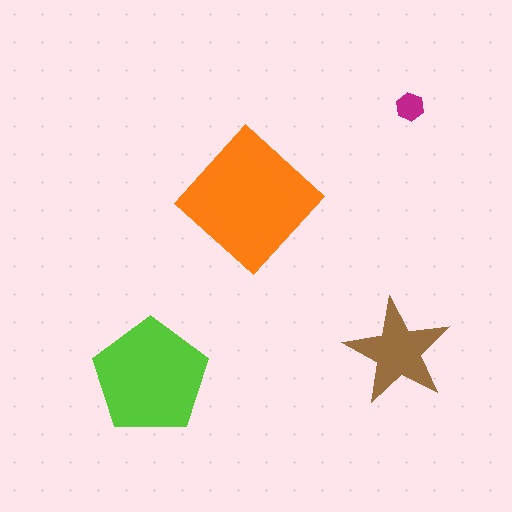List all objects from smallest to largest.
The magenta hexagon, the brown star, the lime pentagon, the orange diamond.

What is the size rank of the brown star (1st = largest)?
3rd.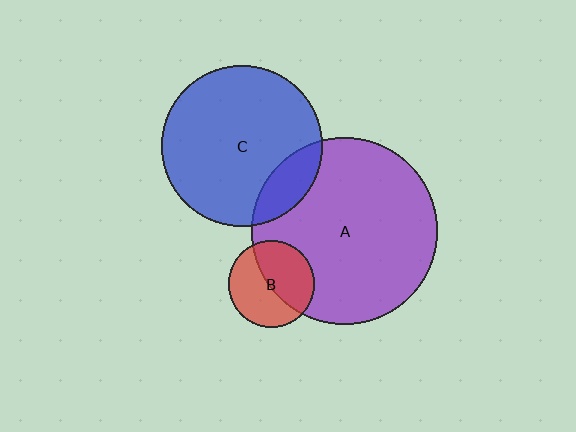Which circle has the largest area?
Circle A (purple).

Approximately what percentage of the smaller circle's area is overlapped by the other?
Approximately 50%.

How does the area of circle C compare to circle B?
Approximately 3.4 times.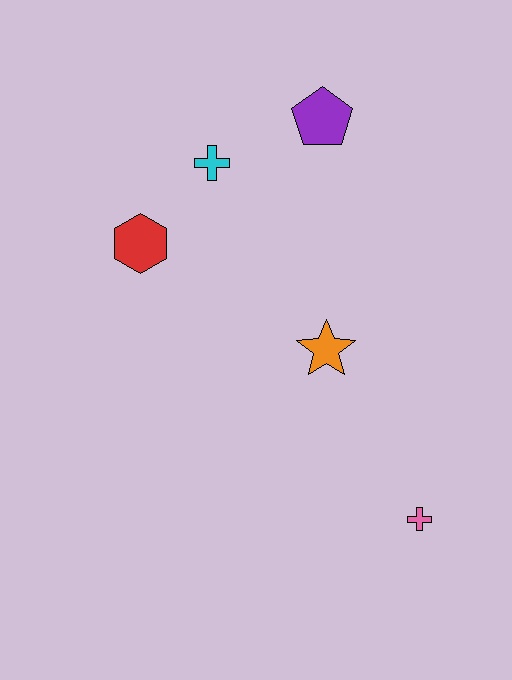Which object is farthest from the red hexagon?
The pink cross is farthest from the red hexagon.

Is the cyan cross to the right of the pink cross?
No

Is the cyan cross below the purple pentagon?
Yes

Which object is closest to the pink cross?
The orange star is closest to the pink cross.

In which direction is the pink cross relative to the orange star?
The pink cross is below the orange star.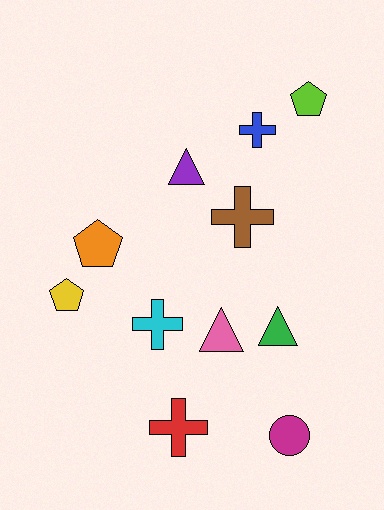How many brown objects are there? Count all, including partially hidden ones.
There is 1 brown object.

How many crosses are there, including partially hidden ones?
There are 4 crosses.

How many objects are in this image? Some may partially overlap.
There are 11 objects.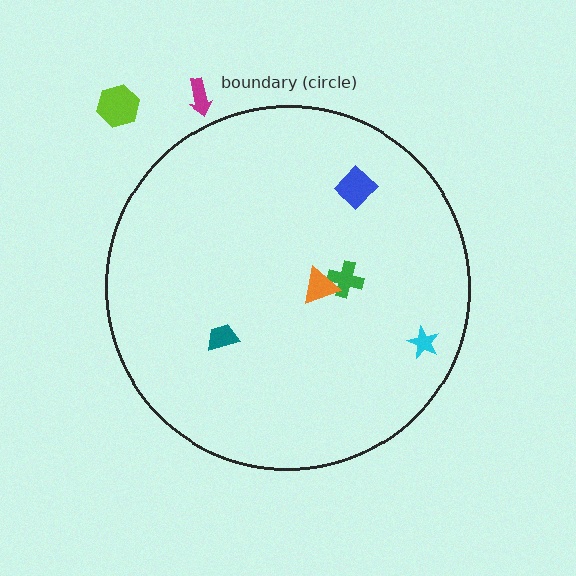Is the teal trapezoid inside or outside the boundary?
Inside.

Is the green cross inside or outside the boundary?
Inside.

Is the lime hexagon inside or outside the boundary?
Outside.